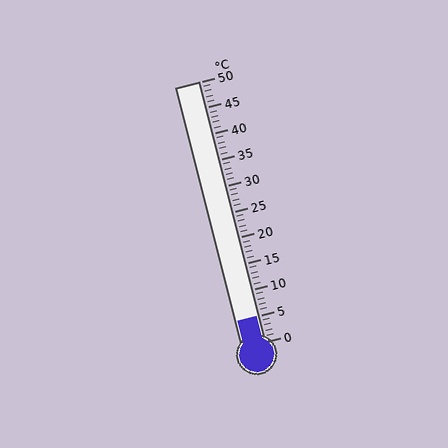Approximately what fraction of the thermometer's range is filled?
The thermometer is filled to approximately 10% of its range.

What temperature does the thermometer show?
The thermometer shows approximately 5°C.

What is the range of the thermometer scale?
The thermometer scale ranges from 0°C to 50°C.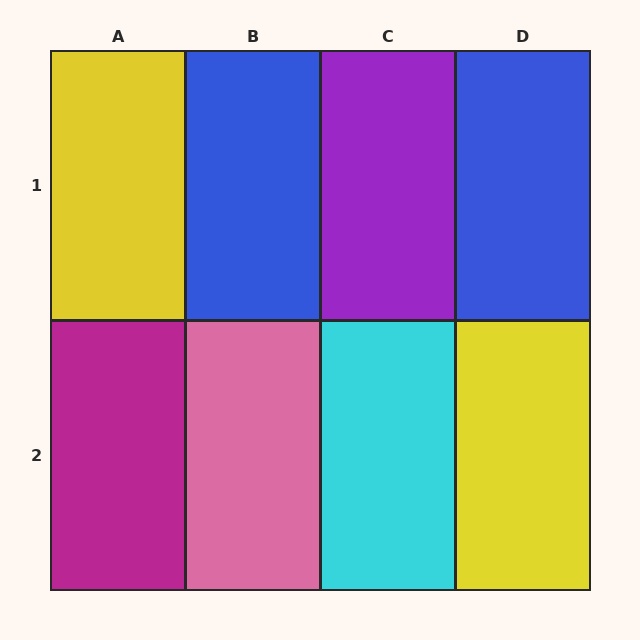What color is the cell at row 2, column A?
Magenta.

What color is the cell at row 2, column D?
Yellow.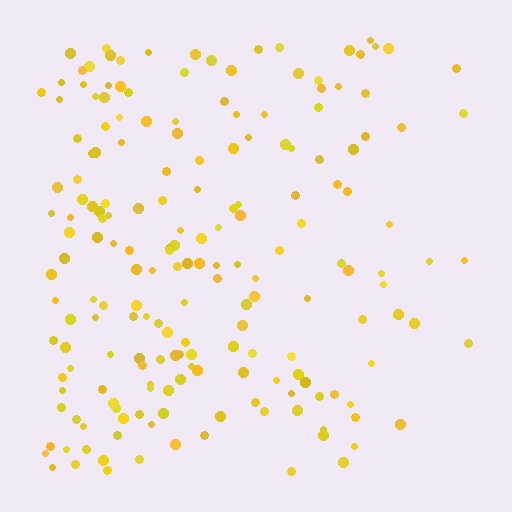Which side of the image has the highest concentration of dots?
The left.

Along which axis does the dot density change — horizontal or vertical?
Horizontal.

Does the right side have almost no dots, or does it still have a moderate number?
Still a moderate number, just noticeably fewer than the left.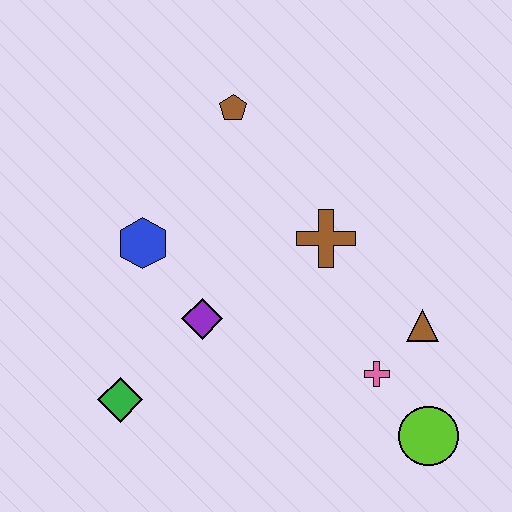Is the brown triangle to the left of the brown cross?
No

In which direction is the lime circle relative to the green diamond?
The lime circle is to the right of the green diamond.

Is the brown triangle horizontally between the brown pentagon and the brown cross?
No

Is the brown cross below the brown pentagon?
Yes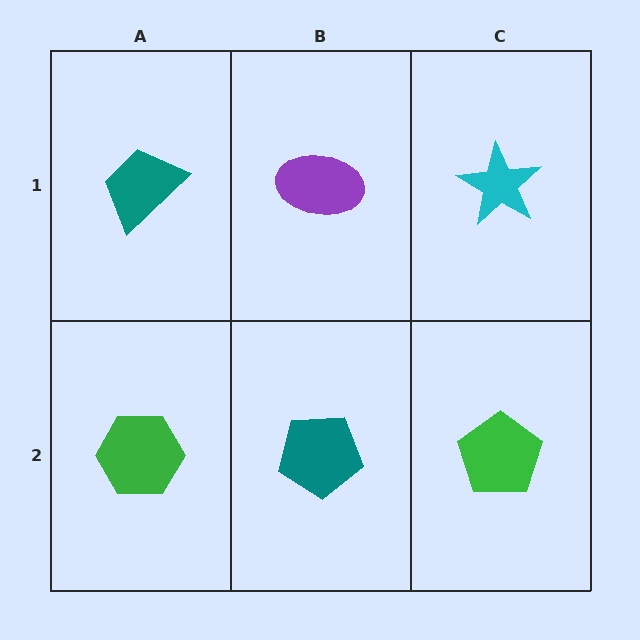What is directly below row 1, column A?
A green hexagon.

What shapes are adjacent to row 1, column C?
A green pentagon (row 2, column C), a purple ellipse (row 1, column B).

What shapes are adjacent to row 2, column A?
A teal trapezoid (row 1, column A), a teal pentagon (row 2, column B).